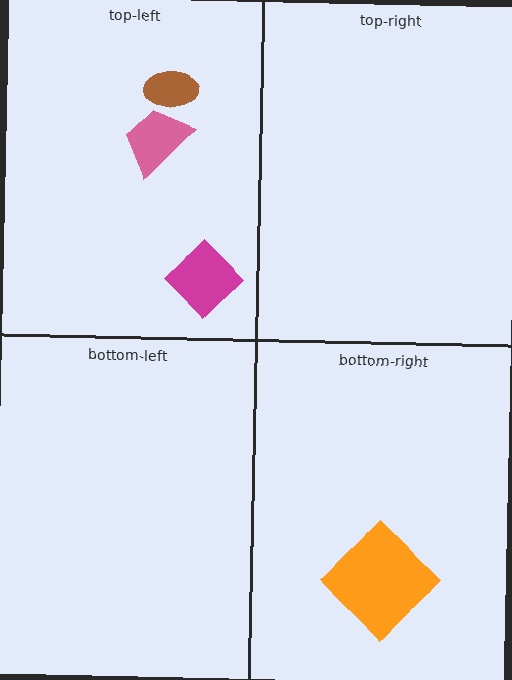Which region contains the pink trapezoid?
The top-left region.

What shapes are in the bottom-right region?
The orange diamond.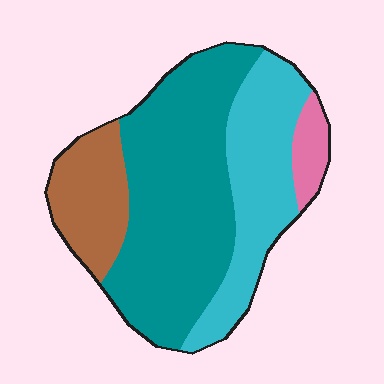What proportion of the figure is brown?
Brown covers 16% of the figure.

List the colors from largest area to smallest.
From largest to smallest: teal, cyan, brown, pink.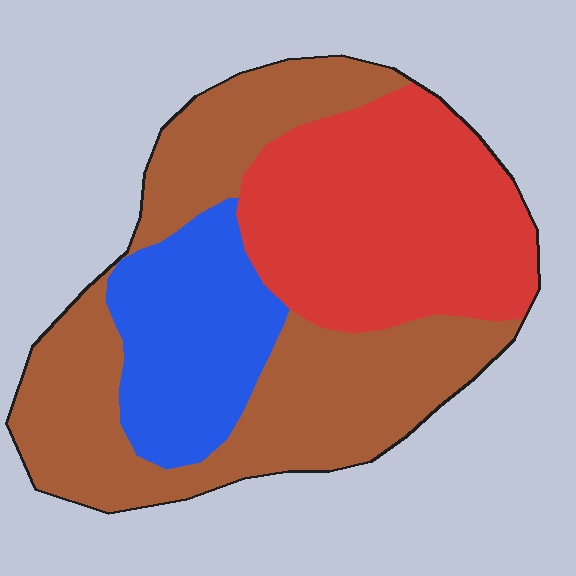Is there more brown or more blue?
Brown.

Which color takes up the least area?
Blue, at roughly 20%.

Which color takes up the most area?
Brown, at roughly 45%.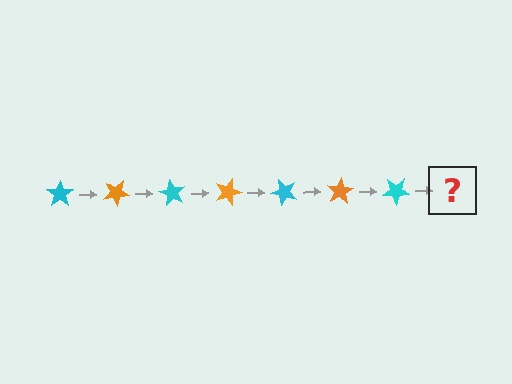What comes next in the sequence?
The next element should be an orange star, rotated 210 degrees from the start.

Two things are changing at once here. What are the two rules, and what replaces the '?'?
The two rules are that it rotates 30 degrees each step and the color cycles through cyan and orange. The '?' should be an orange star, rotated 210 degrees from the start.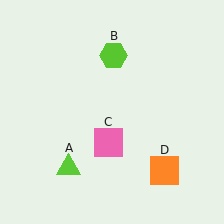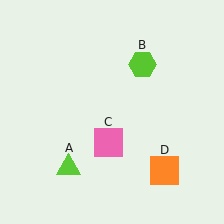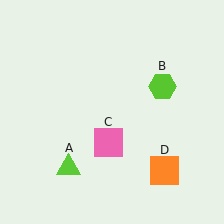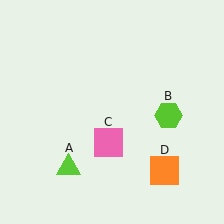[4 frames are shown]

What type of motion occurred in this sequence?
The lime hexagon (object B) rotated clockwise around the center of the scene.